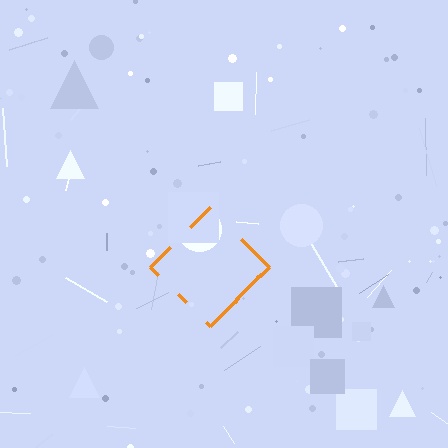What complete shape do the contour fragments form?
The contour fragments form a diamond.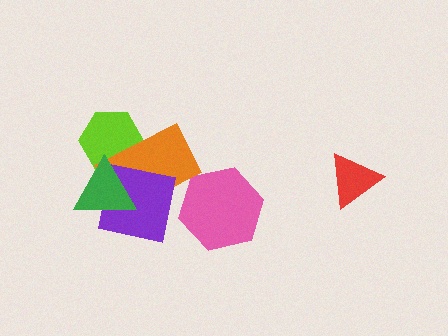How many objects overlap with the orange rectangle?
3 objects overlap with the orange rectangle.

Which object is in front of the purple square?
The green triangle is in front of the purple square.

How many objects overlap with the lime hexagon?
2 objects overlap with the lime hexagon.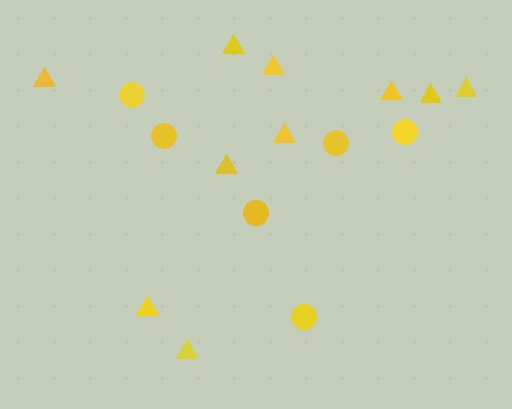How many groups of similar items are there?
There are 2 groups: one group of triangles (10) and one group of circles (6).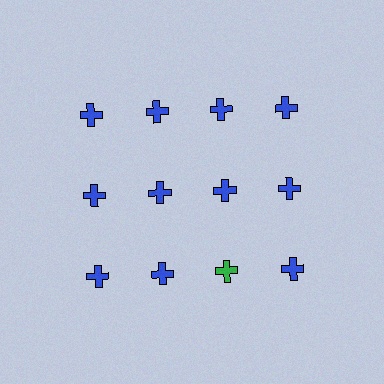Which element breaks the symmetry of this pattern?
The green cross in the third row, center column breaks the symmetry. All other shapes are blue crosses.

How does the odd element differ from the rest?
It has a different color: green instead of blue.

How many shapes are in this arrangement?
There are 12 shapes arranged in a grid pattern.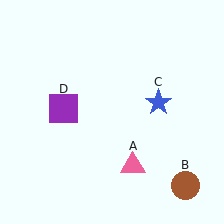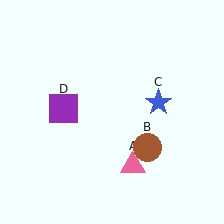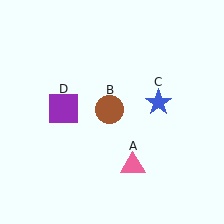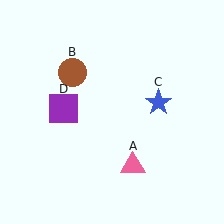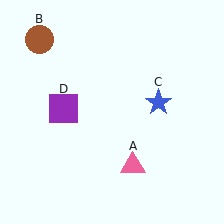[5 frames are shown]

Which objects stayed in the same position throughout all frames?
Pink triangle (object A) and blue star (object C) and purple square (object D) remained stationary.